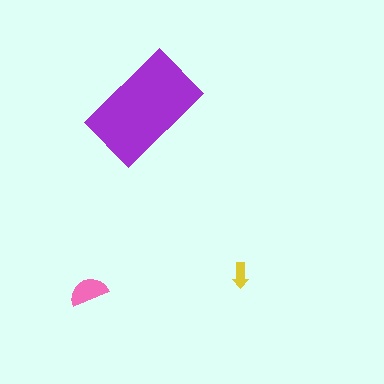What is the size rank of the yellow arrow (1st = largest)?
3rd.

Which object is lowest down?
The pink semicircle is bottommost.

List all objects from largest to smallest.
The purple rectangle, the pink semicircle, the yellow arrow.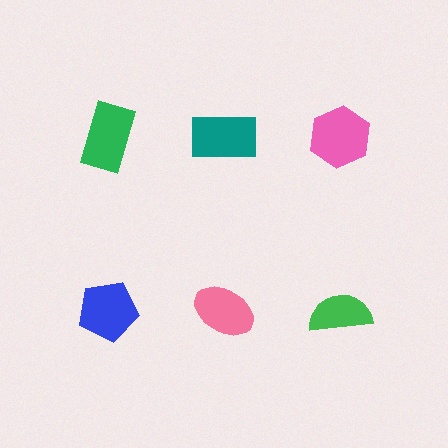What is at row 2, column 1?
A blue pentagon.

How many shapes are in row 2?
3 shapes.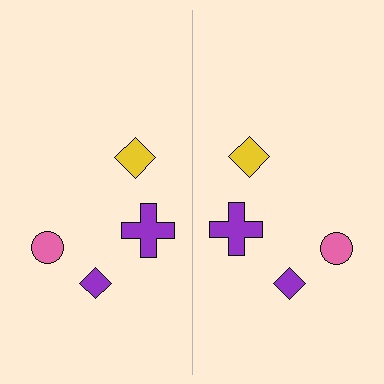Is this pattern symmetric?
Yes, this pattern has bilateral (reflection) symmetry.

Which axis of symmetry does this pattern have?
The pattern has a vertical axis of symmetry running through the center of the image.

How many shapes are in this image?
There are 8 shapes in this image.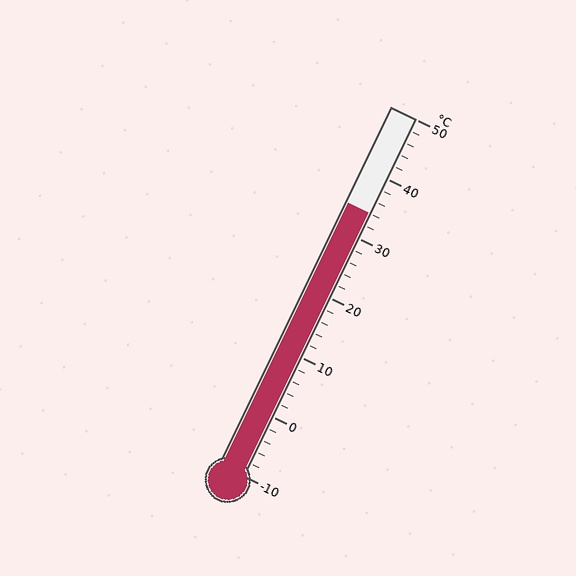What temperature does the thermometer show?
The thermometer shows approximately 34°C.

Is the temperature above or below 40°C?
The temperature is below 40°C.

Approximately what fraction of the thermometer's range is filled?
The thermometer is filled to approximately 75% of its range.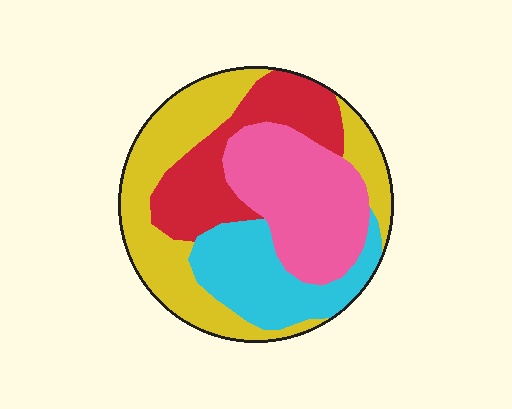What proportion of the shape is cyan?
Cyan covers 20% of the shape.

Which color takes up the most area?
Yellow, at roughly 35%.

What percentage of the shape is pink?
Pink covers 26% of the shape.